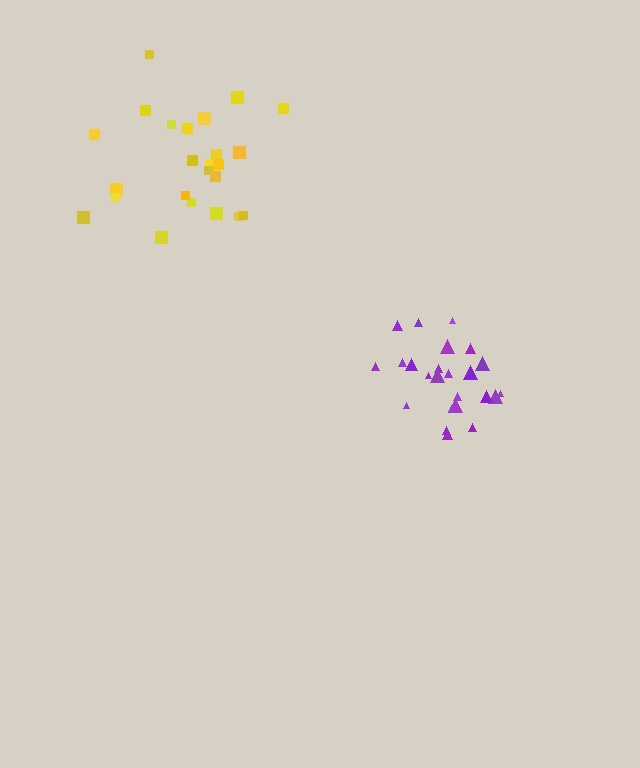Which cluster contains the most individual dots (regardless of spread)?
Yellow (24).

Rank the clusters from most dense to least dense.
purple, yellow.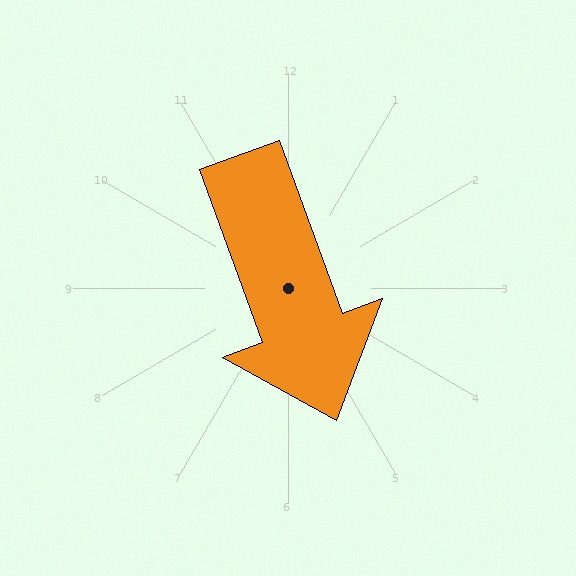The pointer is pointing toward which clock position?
Roughly 5 o'clock.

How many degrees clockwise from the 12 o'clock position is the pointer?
Approximately 160 degrees.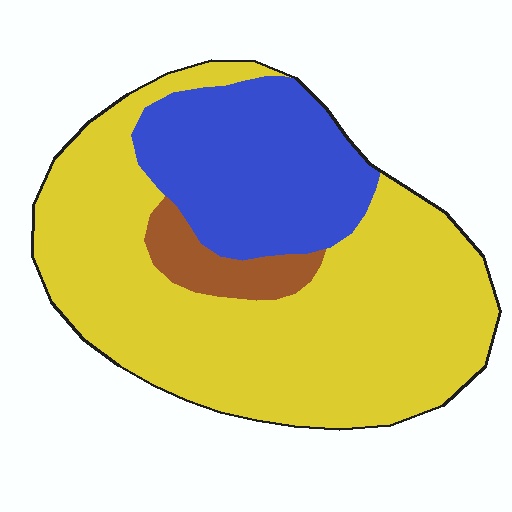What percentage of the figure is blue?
Blue covers around 25% of the figure.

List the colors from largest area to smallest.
From largest to smallest: yellow, blue, brown.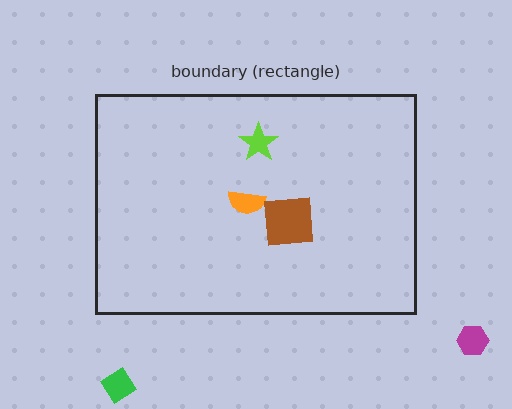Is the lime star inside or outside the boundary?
Inside.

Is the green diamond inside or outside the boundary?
Outside.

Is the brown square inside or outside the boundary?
Inside.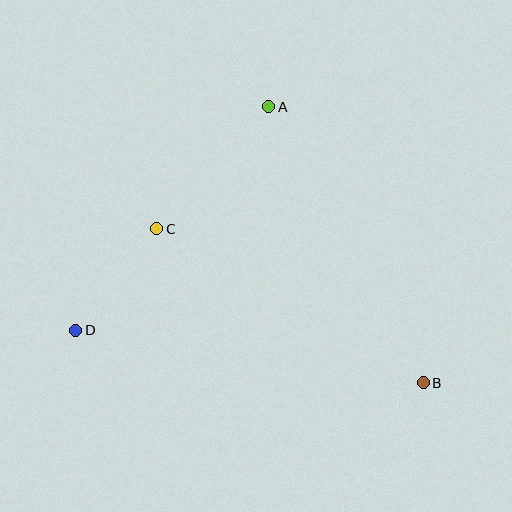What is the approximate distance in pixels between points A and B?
The distance between A and B is approximately 317 pixels.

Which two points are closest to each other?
Points C and D are closest to each other.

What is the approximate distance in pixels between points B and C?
The distance between B and C is approximately 308 pixels.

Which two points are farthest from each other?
Points B and D are farthest from each other.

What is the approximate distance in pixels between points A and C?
The distance between A and C is approximately 165 pixels.